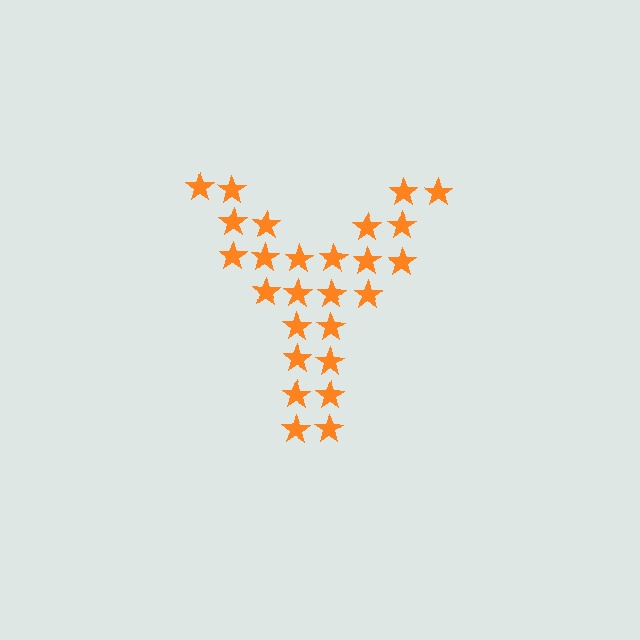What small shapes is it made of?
It is made of small stars.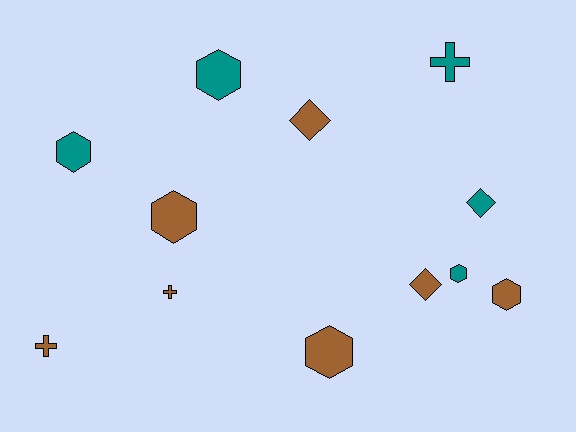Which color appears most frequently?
Brown, with 7 objects.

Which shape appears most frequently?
Hexagon, with 6 objects.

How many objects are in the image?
There are 12 objects.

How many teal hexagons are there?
There are 3 teal hexagons.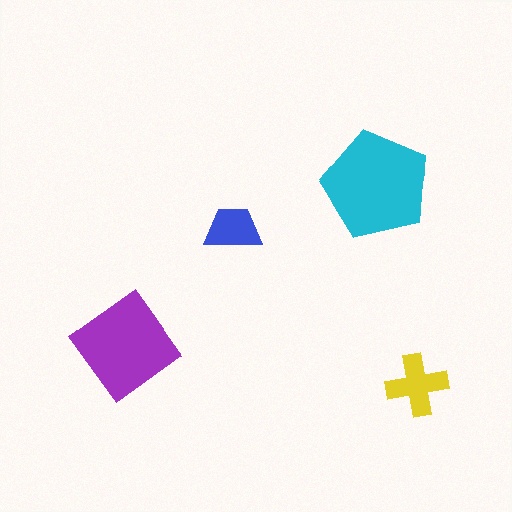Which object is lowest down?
The yellow cross is bottommost.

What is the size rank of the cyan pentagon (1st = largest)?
1st.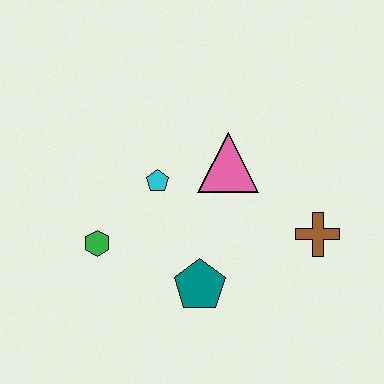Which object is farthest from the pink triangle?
The green hexagon is farthest from the pink triangle.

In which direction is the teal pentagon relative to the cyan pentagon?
The teal pentagon is below the cyan pentagon.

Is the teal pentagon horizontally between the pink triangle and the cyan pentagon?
Yes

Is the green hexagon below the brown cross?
Yes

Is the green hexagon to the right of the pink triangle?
No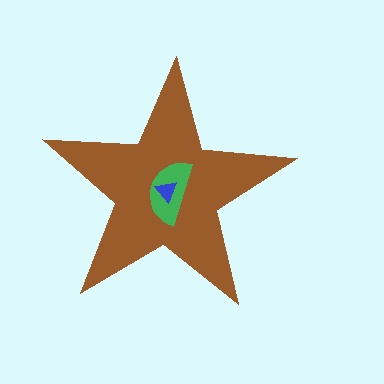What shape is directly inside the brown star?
The green semicircle.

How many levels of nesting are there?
3.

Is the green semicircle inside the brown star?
Yes.